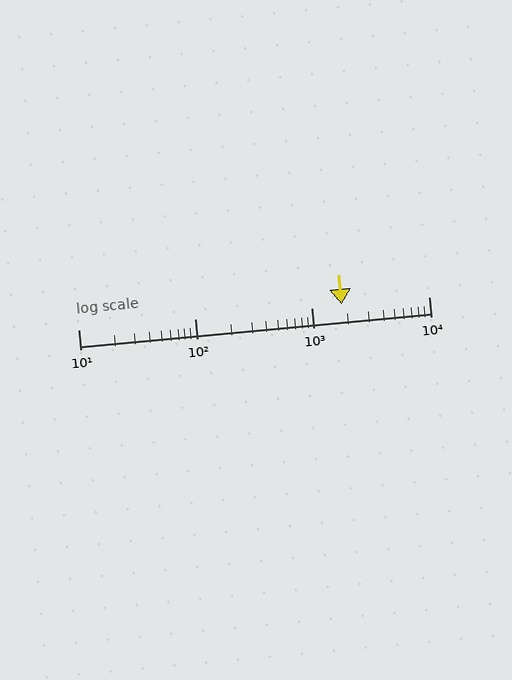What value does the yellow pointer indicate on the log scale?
The pointer indicates approximately 1800.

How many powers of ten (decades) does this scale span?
The scale spans 3 decades, from 10 to 10000.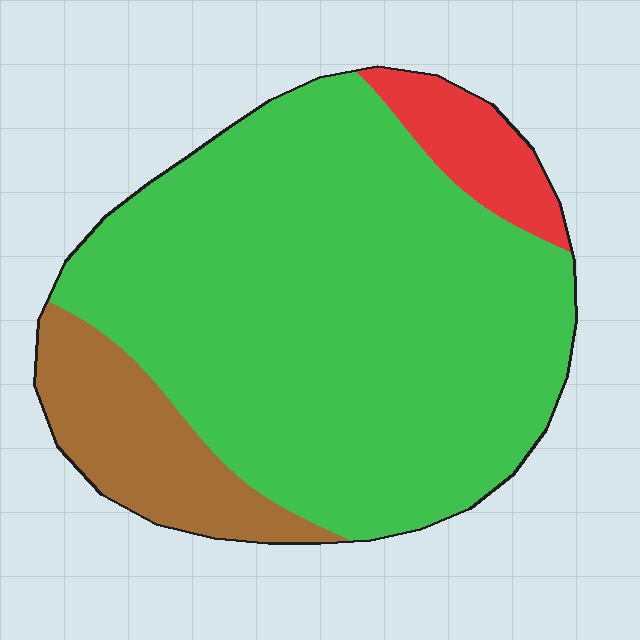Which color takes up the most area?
Green, at roughly 75%.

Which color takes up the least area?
Red, at roughly 10%.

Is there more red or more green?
Green.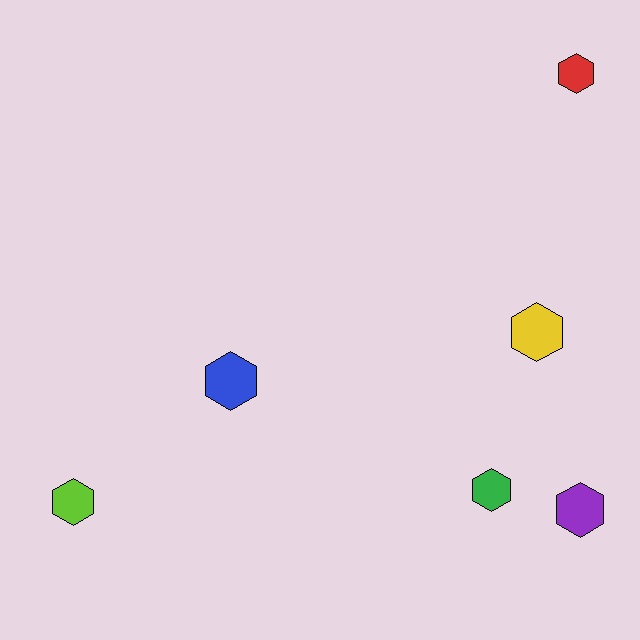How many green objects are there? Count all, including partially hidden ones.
There is 1 green object.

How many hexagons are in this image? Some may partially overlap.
There are 6 hexagons.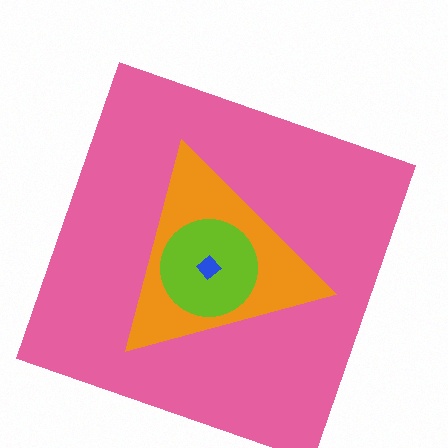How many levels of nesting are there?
4.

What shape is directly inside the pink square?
The orange triangle.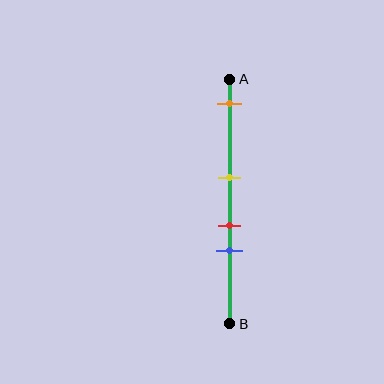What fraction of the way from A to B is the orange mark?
The orange mark is approximately 10% (0.1) of the way from A to B.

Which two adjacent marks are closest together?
The red and blue marks are the closest adjacent pair.